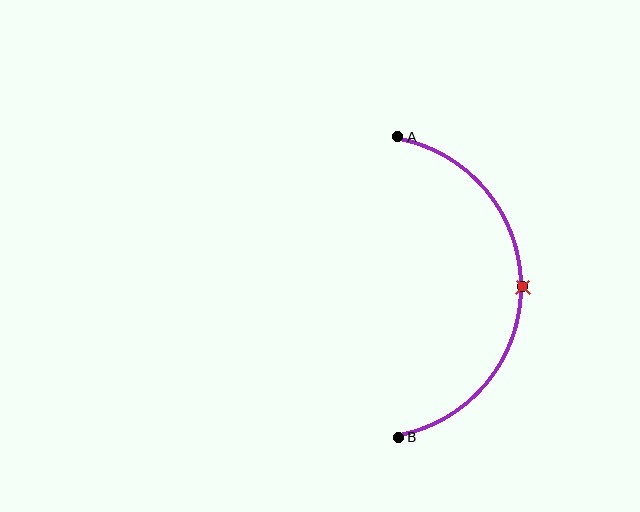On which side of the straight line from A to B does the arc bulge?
The arc bulges to the right of the straight line connecting A and B.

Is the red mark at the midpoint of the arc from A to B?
Yes. The red mark lies on the arc at equal arc-length from both A and B — it is the arc midpoint.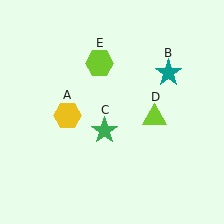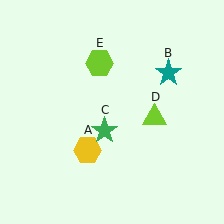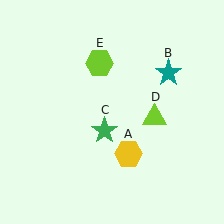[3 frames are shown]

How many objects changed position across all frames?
1 object changed position: yellow hexagon (object A).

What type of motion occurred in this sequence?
The yellow hexagon (object A) rotated counterclockwise around the center of the scene.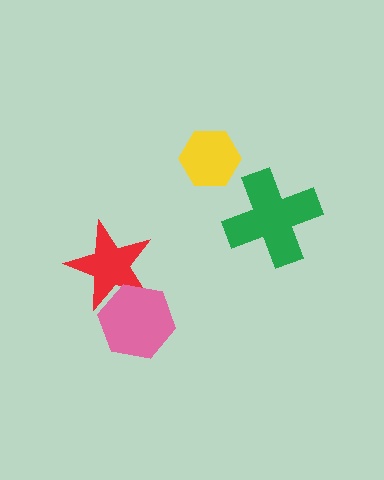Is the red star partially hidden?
Yes, it is partially covered by another shape.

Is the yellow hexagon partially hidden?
No, no other shape covers it.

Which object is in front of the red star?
The pink hexagon is in front of the red star.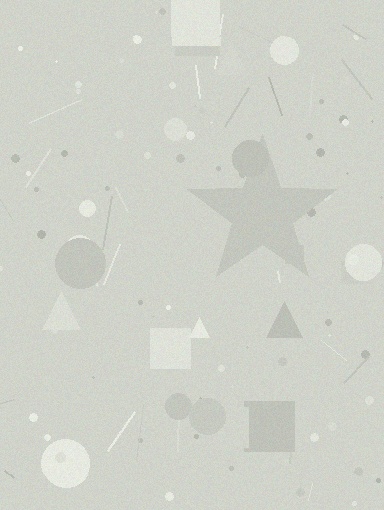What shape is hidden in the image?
A star is hidden in the image.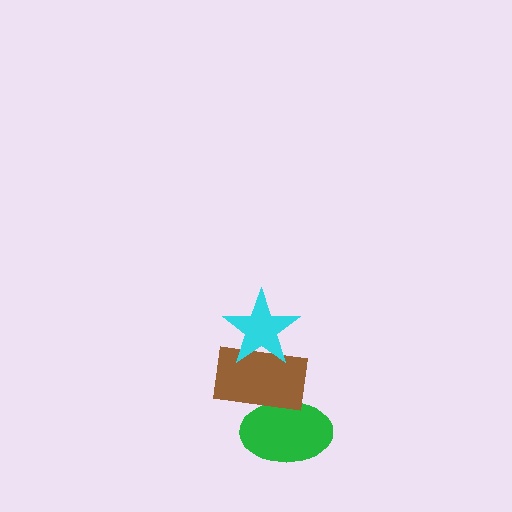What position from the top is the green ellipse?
The green ellipse is 3rd from the top.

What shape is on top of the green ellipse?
The brown rectangle is on top of the green ellipse.